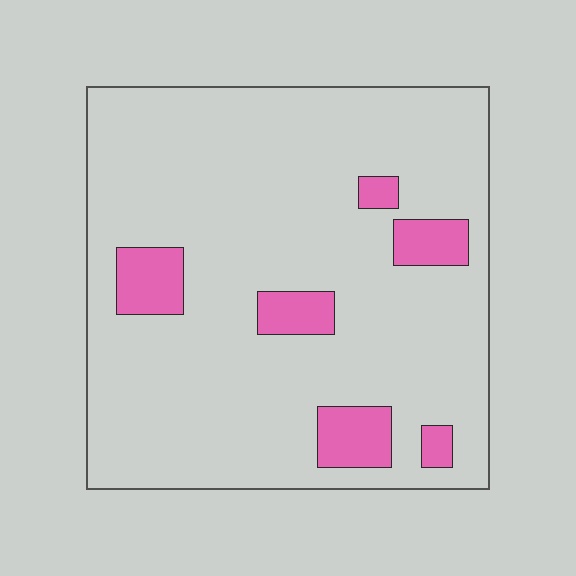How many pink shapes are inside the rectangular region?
6.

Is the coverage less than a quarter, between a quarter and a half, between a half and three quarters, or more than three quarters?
Less than a quarter.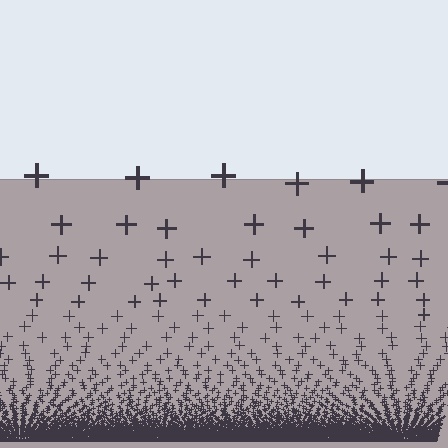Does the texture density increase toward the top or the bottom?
Density increases toward the bottom.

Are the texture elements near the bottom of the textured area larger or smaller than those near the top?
Smaller. The gradient is inverted — elements near the bottom are smaller and denser.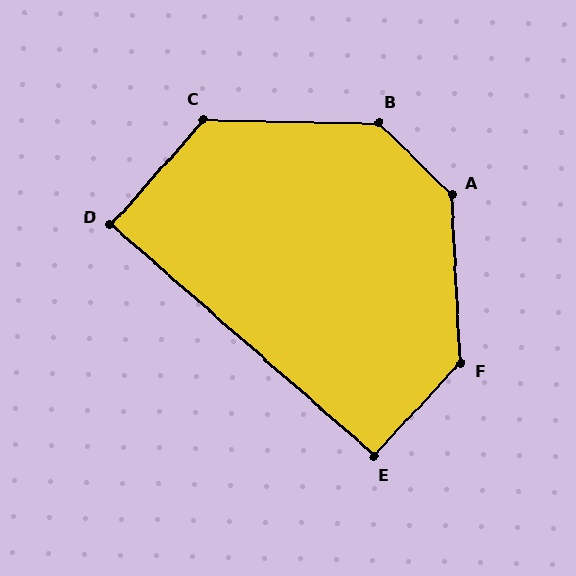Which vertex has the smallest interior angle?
D, at approximately 90 degrees.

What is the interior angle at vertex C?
Approximately 130 degrees (obtuse).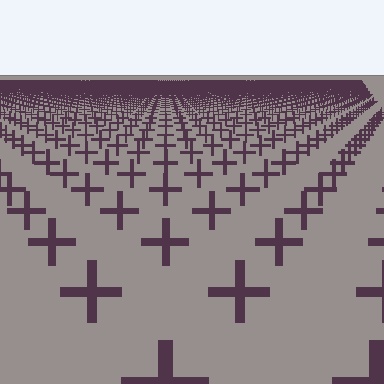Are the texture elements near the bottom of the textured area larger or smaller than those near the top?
Larger. Near the bottom, elements are closer to the viewer and appear at a bigger on-screen size.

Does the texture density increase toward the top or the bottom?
Density increases toward the top.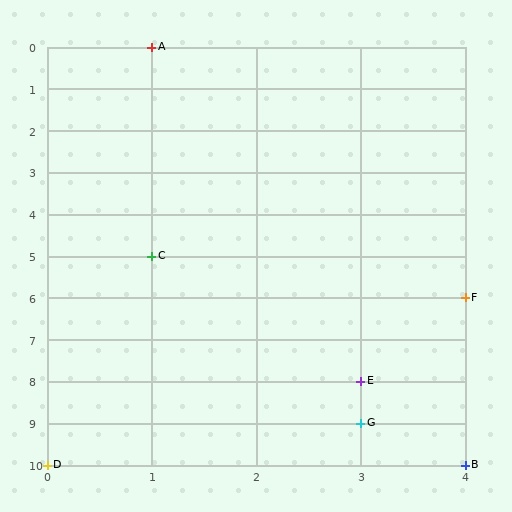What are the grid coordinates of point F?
Point F is at grid coordinates (4, 6).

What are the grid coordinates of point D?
Point D is at grid coordinates (0, 10).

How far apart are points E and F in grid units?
Points E and F are 1 column and 2 rows apart (about 2.2 grid units diagonally).